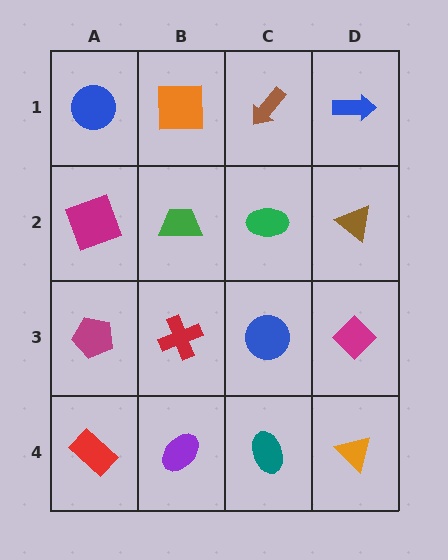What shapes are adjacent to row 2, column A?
A blue circle (row 1, column A), a magenta pentagon (row 3, column A), a green trapezoid (row 2, column B).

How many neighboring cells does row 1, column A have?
2.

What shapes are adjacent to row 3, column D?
A brown triangle (row 2, column D), an orange triangle (row 4, column D), a blue circle (row 3, column C).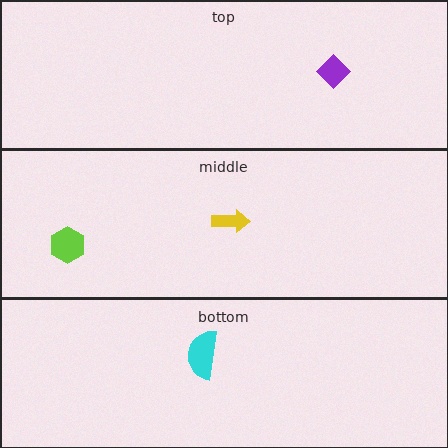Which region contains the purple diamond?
The top region.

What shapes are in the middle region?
The lime hexagon, the yellow arrow.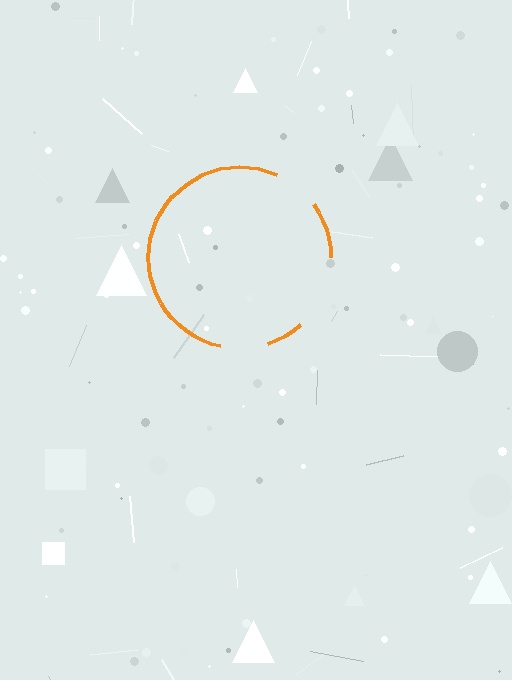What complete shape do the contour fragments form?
The contour fragments form a circle.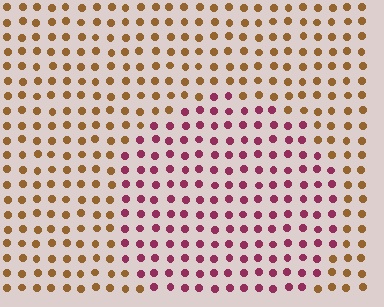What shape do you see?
I see a circle.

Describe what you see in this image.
The image is filled with small brown elements in a uniform arrangement. A circle-shaped region is visible where the elements are tinted to a slightly different hue, forming a subtle color boundary.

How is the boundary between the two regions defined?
The boundary is defined purely by a slight shift in hue (about 60 degrees). Spacing, size, and orientation are identical on both sides.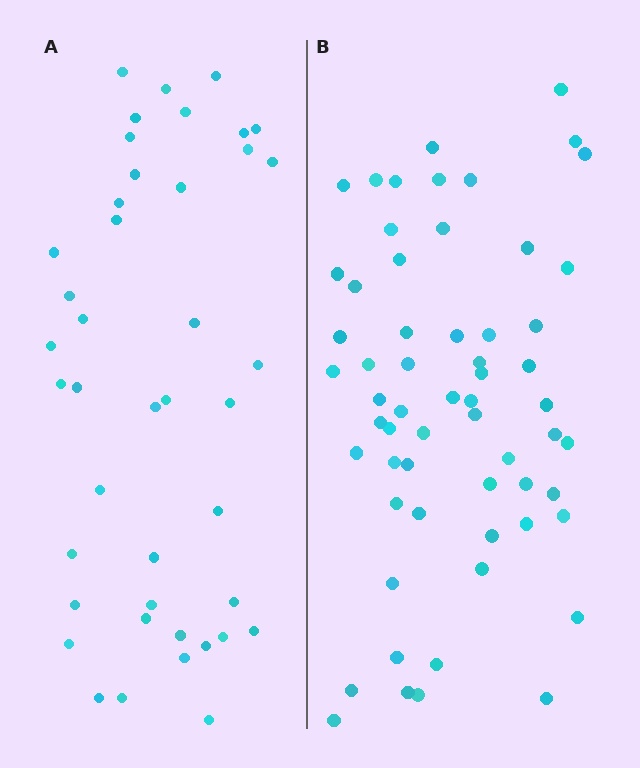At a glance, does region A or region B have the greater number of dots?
Region B (the right region) has more dots.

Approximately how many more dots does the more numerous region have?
Region B has approximately 20 more dots than region A.